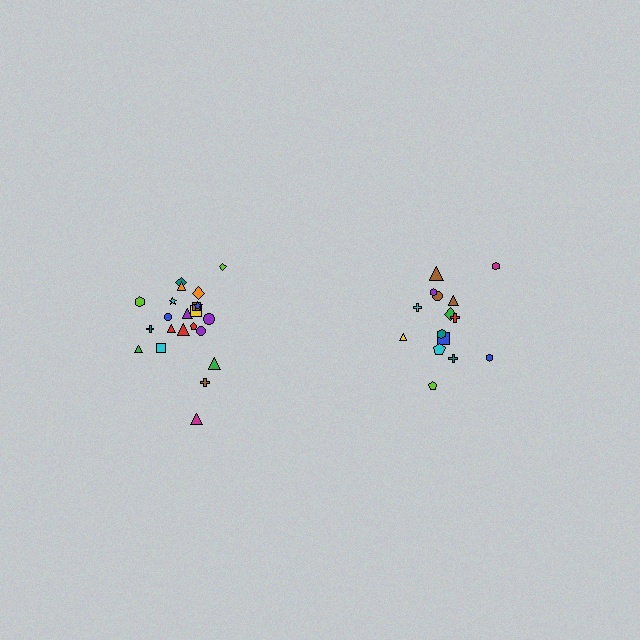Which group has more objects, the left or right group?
The left group.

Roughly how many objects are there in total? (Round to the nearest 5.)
Roughly 35 objects in total.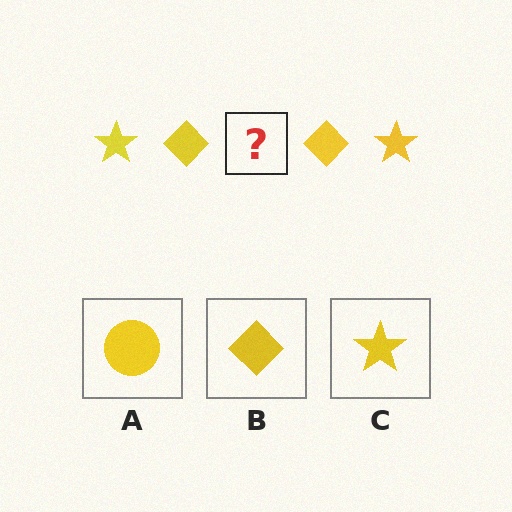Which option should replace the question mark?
Option C.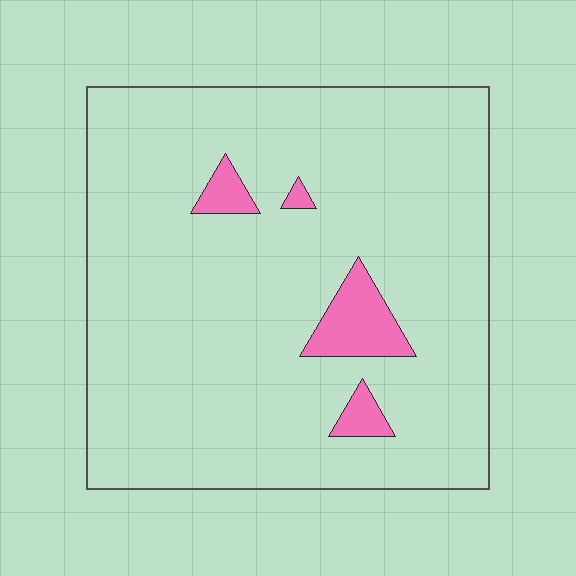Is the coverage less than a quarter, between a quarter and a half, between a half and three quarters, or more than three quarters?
Less than a quarter.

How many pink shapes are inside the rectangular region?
4.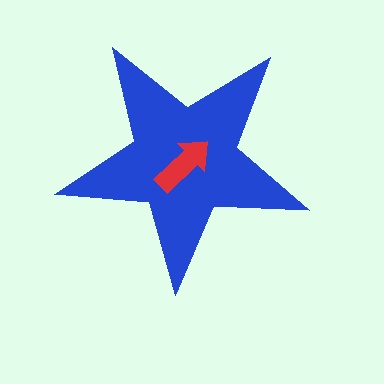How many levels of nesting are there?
2.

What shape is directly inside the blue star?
The red arrow.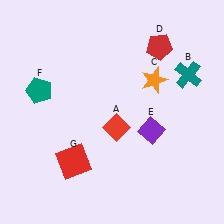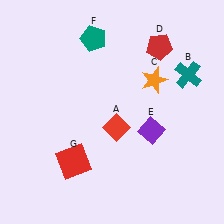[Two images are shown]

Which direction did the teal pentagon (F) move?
The teal pentagon (F) moved right.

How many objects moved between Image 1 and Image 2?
1 object moved between the two images.